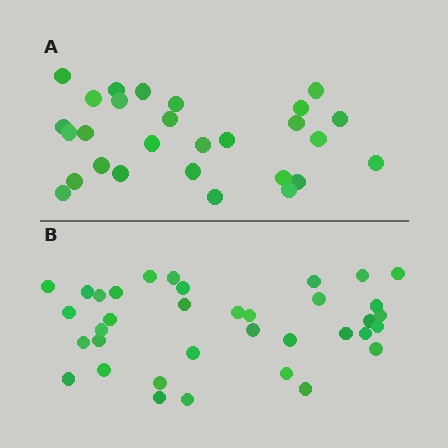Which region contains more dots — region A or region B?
Region B (the bottom region) has more dots.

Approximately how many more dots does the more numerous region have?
Region B has roughly 8 or so more dots than region A.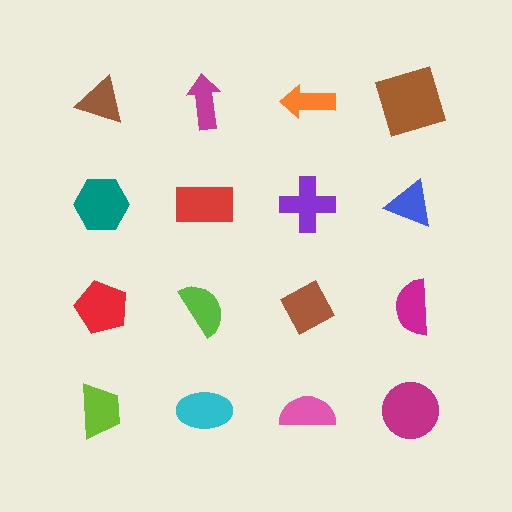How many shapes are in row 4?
4 shapes.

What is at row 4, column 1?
A lime trapezoid.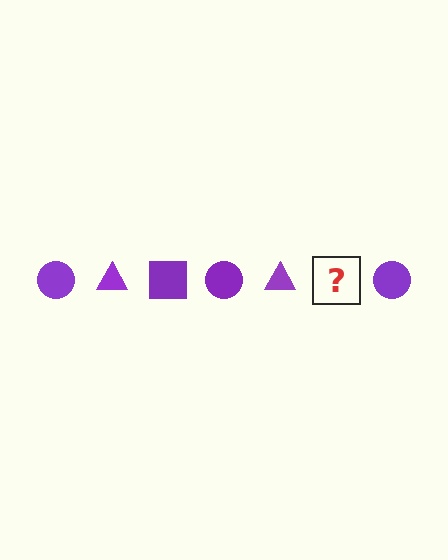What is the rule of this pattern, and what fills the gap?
The rule is that the pattern cycles through circle, triangle, square shapes in purple. The gap should be filled with a purple square.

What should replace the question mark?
The question mark should be replaced with a purple square.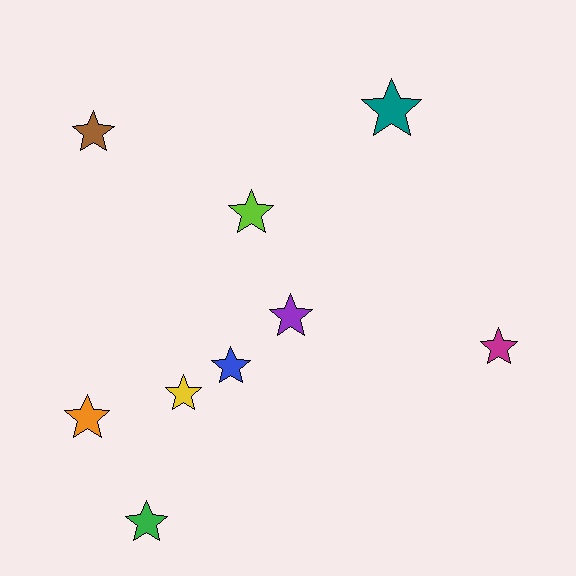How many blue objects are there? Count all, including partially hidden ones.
There is 1 blue object.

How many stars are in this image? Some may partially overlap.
There are 9 stars.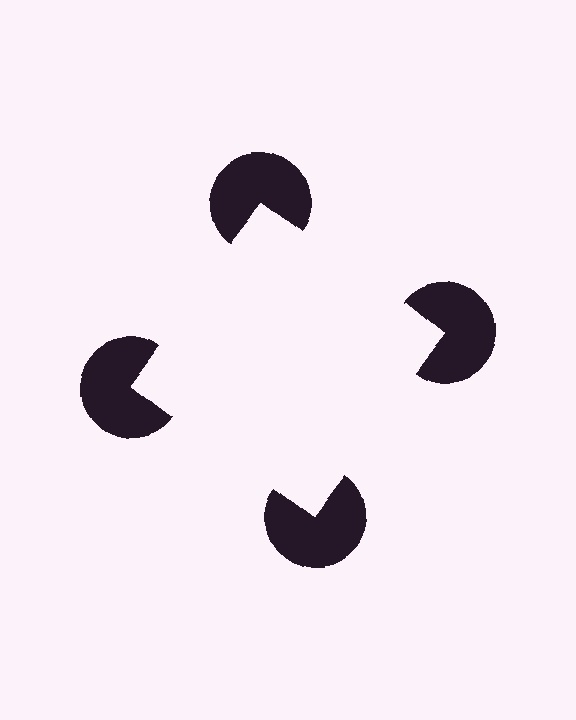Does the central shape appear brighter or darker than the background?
It typically appears slightly brighter than the background, even though no actual brightness change is drawn.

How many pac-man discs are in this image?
There are 4 — one at each vertex of the illusory square.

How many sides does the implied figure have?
4 sides.